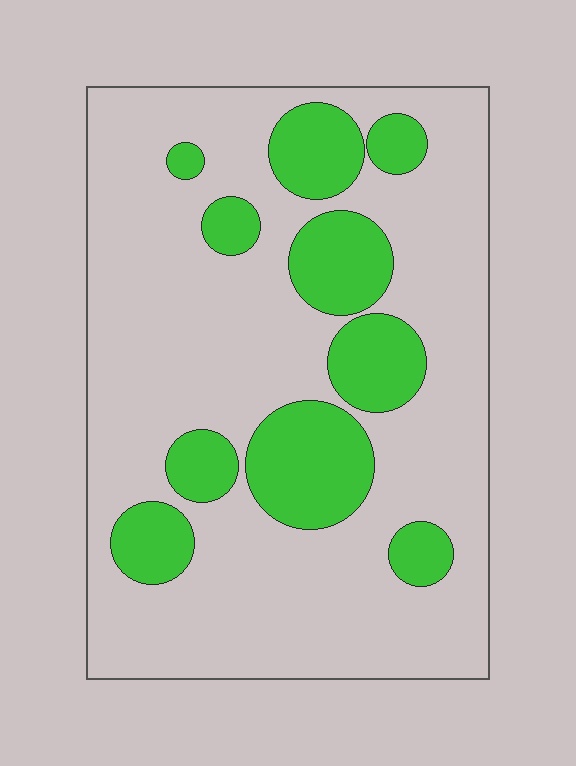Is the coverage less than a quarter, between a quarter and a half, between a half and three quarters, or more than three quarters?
Less than a quarter.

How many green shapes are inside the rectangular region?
10.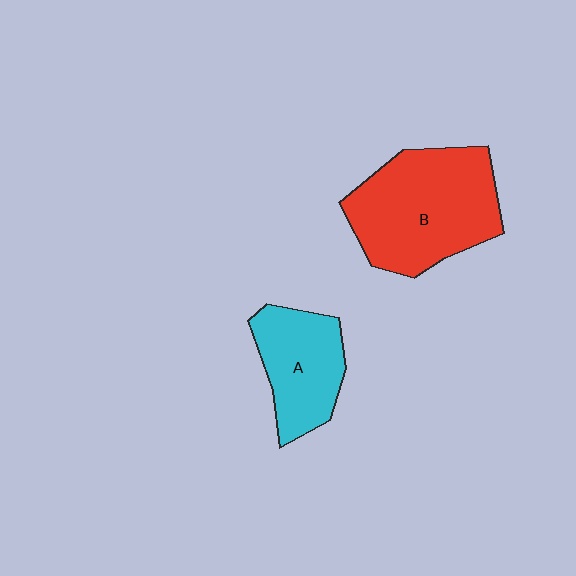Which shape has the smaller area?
Shape A (cyan).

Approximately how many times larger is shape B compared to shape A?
Approximately 1.6 times.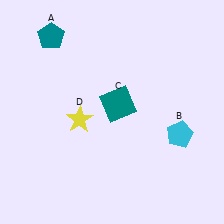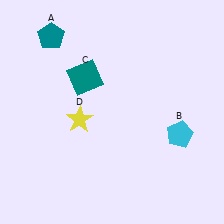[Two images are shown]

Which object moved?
The teal square (C) moved left.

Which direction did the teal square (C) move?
The teal square (C) moved left.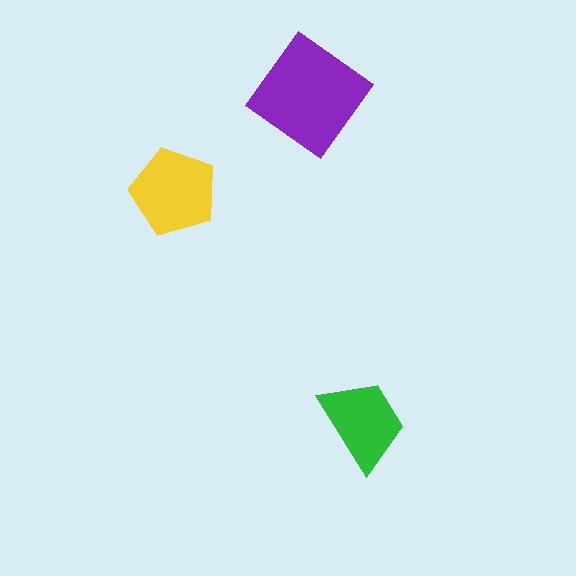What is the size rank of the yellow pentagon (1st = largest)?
2nd.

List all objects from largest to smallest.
The purple diamond, the yellow pentagon, the green trapezoid.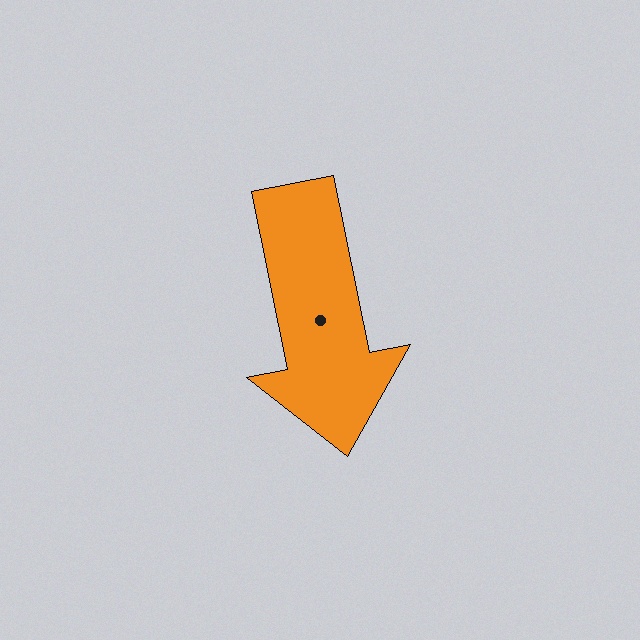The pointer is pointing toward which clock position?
Roughly 6 o'clock.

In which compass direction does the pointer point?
South.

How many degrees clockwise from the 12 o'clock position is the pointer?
Approximately 169 degrees.